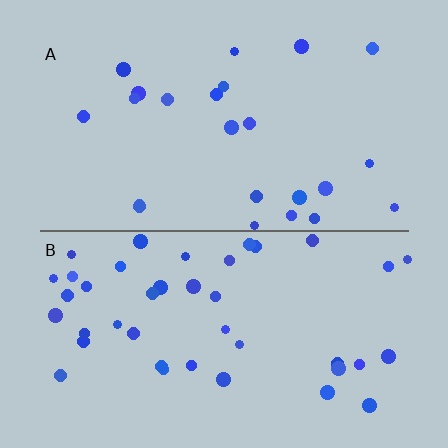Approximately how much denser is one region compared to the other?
Approximately 1.8× — region B over region A.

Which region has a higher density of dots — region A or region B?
B (the bottom).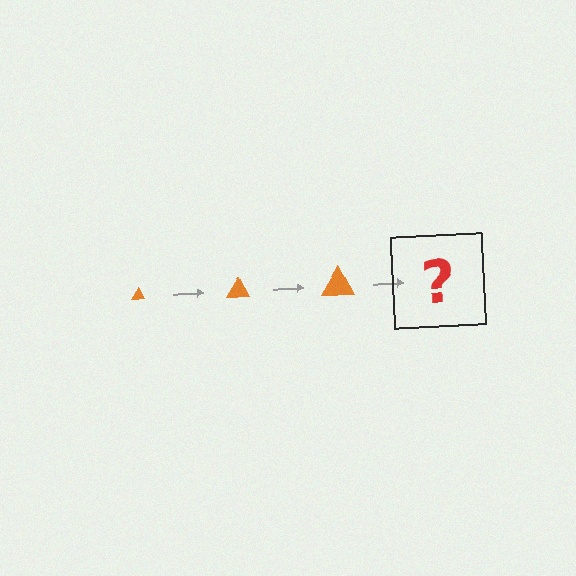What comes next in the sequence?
The next element should be an orange triangle, larger than the previous one.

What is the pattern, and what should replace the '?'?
The pattern is that the triangle gets progressively larger each step. The '?' should be an orange triangle, larger than the previous one.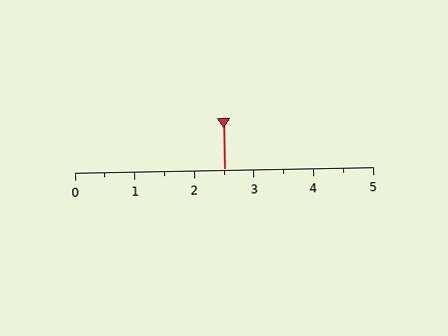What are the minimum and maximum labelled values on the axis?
The axis runs from 0 to 5.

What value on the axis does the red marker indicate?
The marker indicates approximately 2.5.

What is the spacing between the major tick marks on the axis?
The major ticks are spaced 1 apart.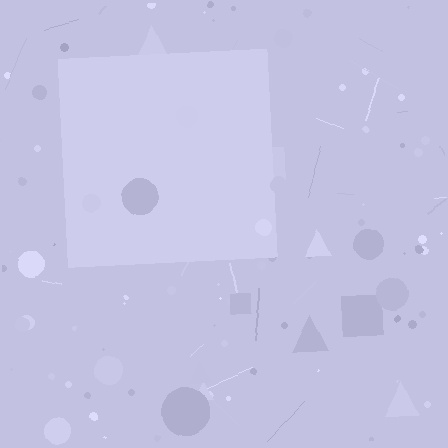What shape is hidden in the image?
A square is hidden in the image.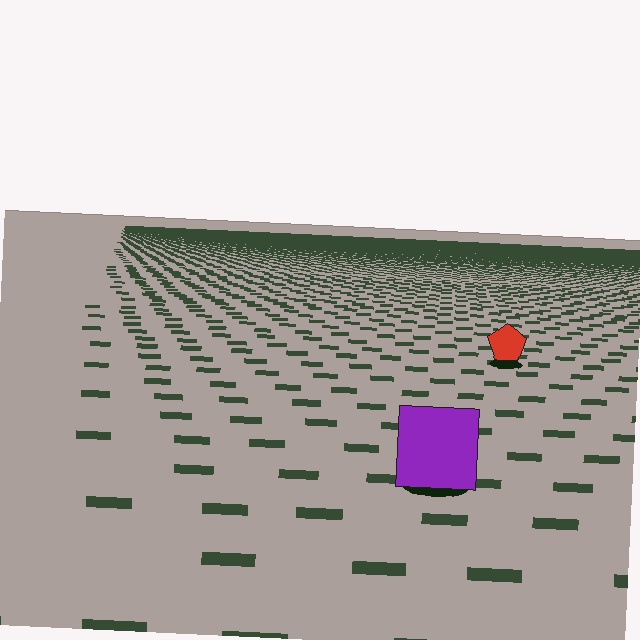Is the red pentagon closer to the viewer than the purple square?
No. The purple square is closer — you can tell from the texture gradient: the ground texture is coarser near it.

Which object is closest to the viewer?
The purple square is closest. The texture marks near it are larger and more spread out.